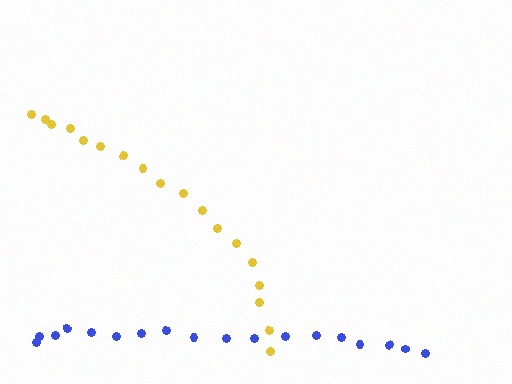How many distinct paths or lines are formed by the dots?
There are 2 distinct paths.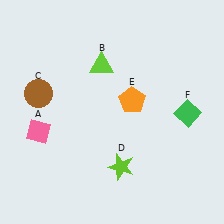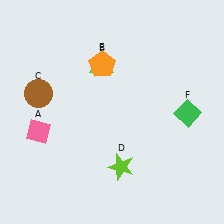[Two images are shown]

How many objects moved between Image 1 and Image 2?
1 object moved between the two images.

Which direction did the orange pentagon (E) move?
The orange pentagon (E) moved up.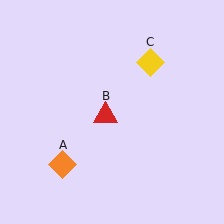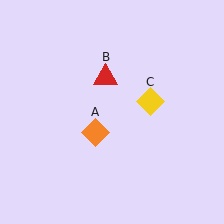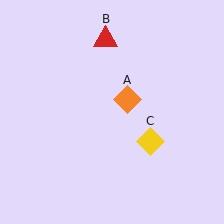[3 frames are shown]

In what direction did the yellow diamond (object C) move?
The yellow diamond (object C) moved down.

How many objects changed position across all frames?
3 objects changed position: orange diamond (object A), red triangle (object B), yellow diamond (object C).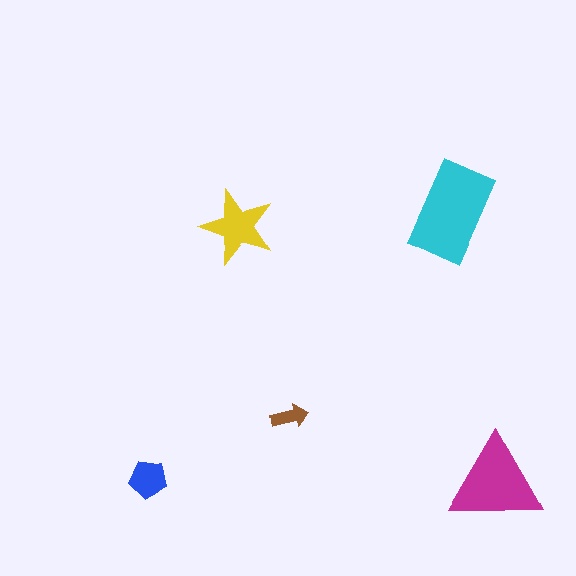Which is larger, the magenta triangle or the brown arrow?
The magenta triangle.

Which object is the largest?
The cyan rectangle.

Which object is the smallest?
The brown arrow.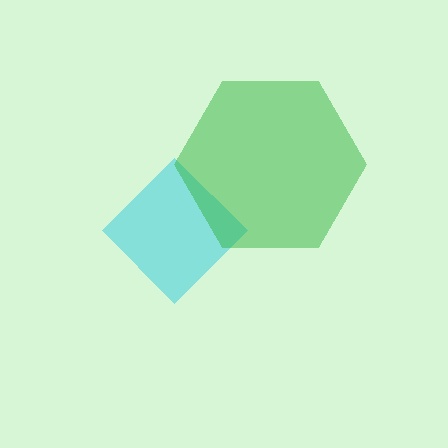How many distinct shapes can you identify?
There are 2 distinct shapes: a cyan diamond, a green hexagon.